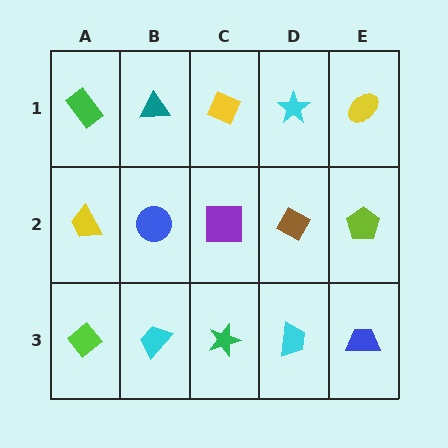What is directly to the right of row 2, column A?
A blue circle.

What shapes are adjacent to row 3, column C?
A purple square (row 2, column C), a cyan trapezoid (row 3, column B), a cyan trapezoid (row 3, column D).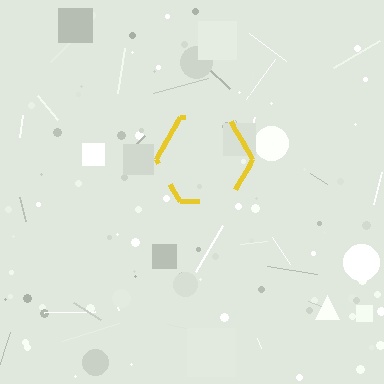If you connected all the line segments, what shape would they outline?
They would outline a hexagon.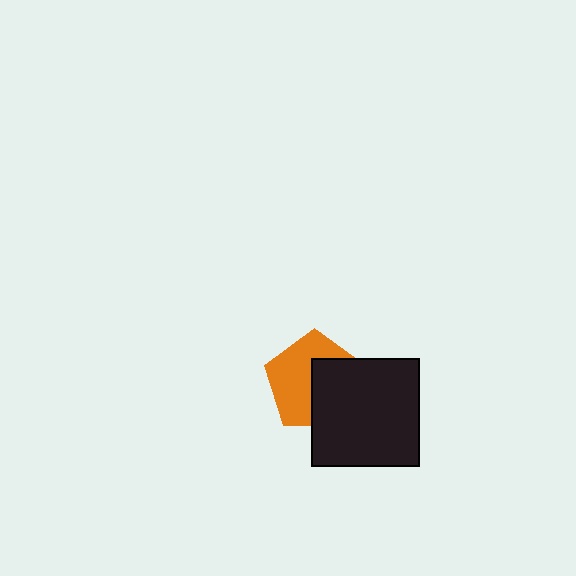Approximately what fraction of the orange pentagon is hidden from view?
Roughly 45% of the orange pentagon is hidden behind the black square.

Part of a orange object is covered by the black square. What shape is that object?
It is a pentagon.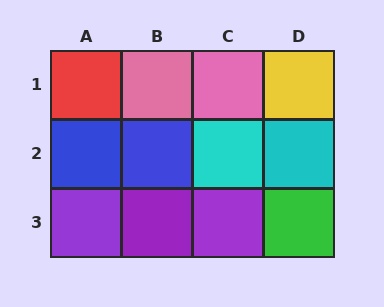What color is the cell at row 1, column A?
Red.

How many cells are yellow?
1 cell is yellow.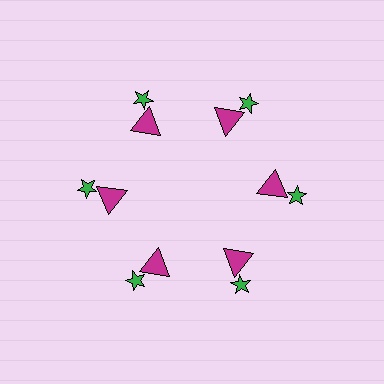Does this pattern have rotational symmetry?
Yes, this pattern has 6-fold rotational symmetry. It looks the same after rotating 60 degrees around the center.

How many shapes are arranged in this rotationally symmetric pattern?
There are 12 shapes, arranged in 6 groups of 2.